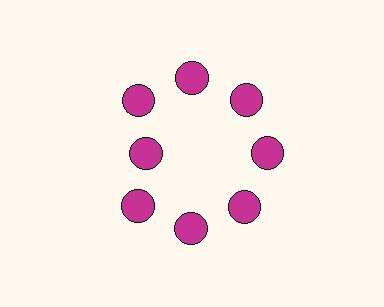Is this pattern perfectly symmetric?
No. The 8 magenta circles are arranged in a ring, but one element near the 9 o'clock position is pulled inward toward the center, breaking the 8-fold rotational symmetry.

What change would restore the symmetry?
The symmetry would be restored by moving it outward, back onto the ring so that all 8 circles sit at equal angles and equal distance from the center.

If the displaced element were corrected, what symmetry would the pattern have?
It would have 8-fold rotational symmetry — the pattern would map onto itself every 45 degrees.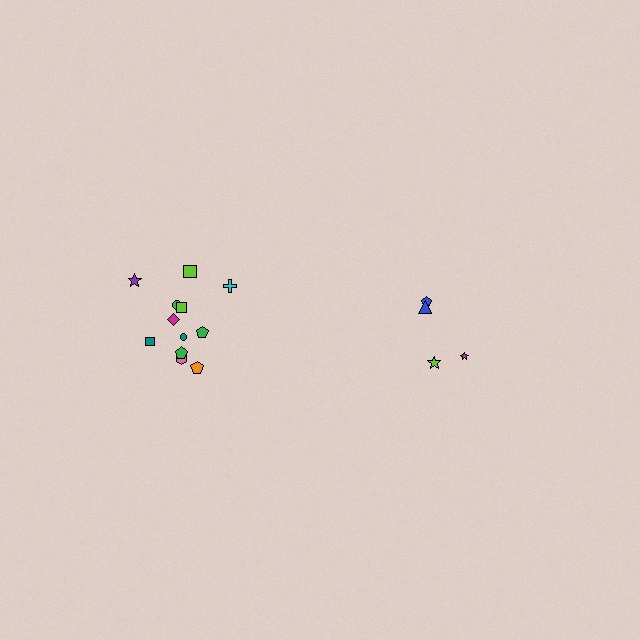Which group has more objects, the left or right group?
The left group.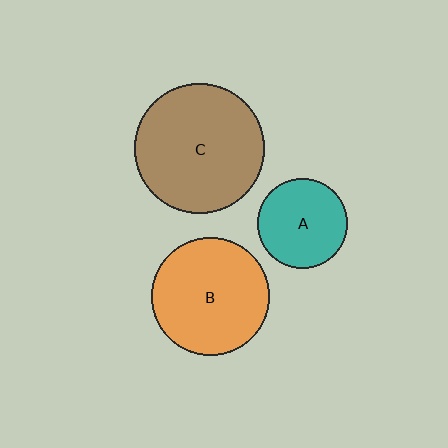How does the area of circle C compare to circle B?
Approximately 1.2 times.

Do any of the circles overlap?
No, none of the circles overlap.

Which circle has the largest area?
Circle C (brown).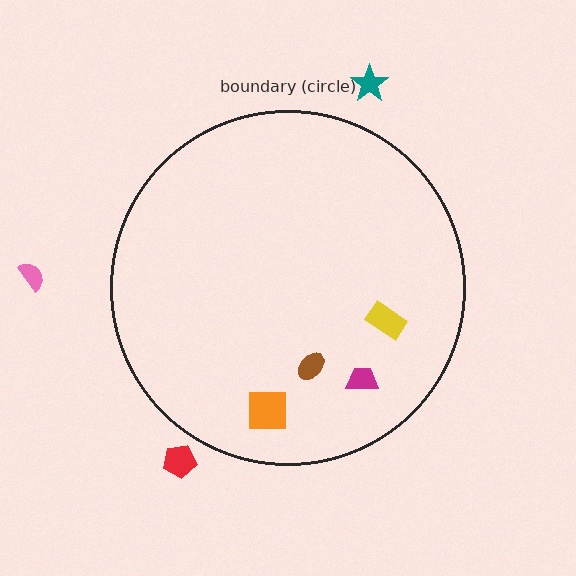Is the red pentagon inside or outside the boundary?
Outside.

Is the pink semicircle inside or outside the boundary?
Outside.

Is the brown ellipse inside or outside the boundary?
Inside.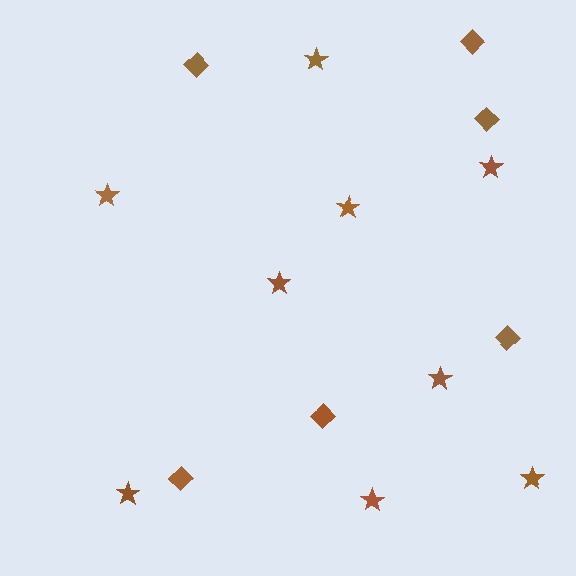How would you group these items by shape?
There are 2 groups: one group of stars (9) and one group of diamonds (6).